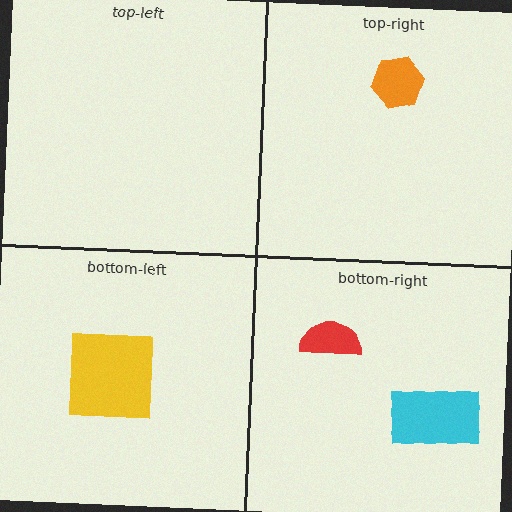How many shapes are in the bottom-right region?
2.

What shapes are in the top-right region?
The orange hexagon.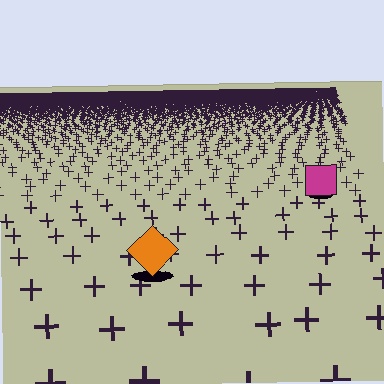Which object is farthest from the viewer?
The magenta square is farthest from the viewer. It appears smaller and the ground texture around it is denser.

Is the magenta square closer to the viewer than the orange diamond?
No. The orange diamond is closer — you can tell from the texture gradient: the ground texture is coarser near it.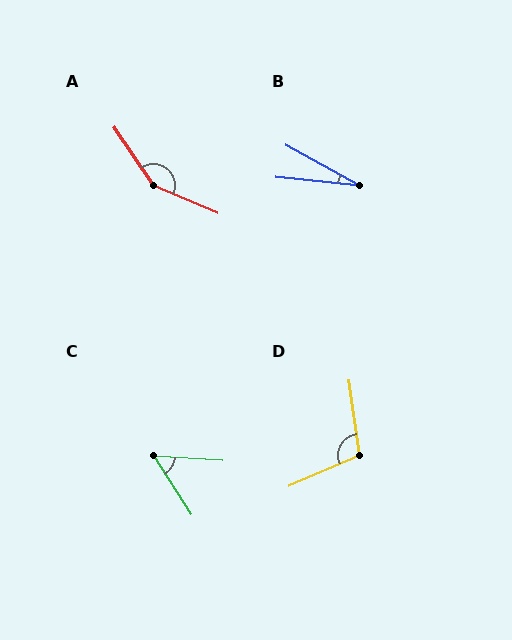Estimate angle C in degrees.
Approximately 54 degrees.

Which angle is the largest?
A, at approximately 147 degrees.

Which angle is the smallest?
B, at approximately 23 degrees.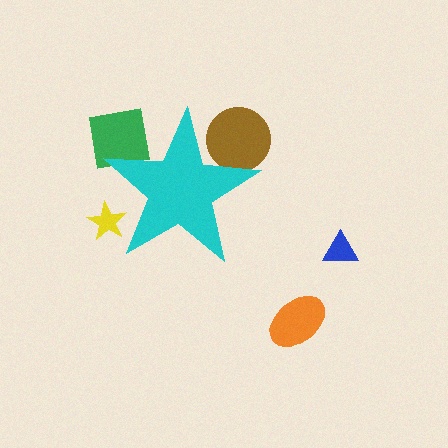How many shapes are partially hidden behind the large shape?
3 shapes are partially hidden.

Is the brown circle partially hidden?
Yes, the brown circle is partially hidden behind the cyan star.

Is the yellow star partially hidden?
Yes, the yellow star is partially hidden behind the cyan star.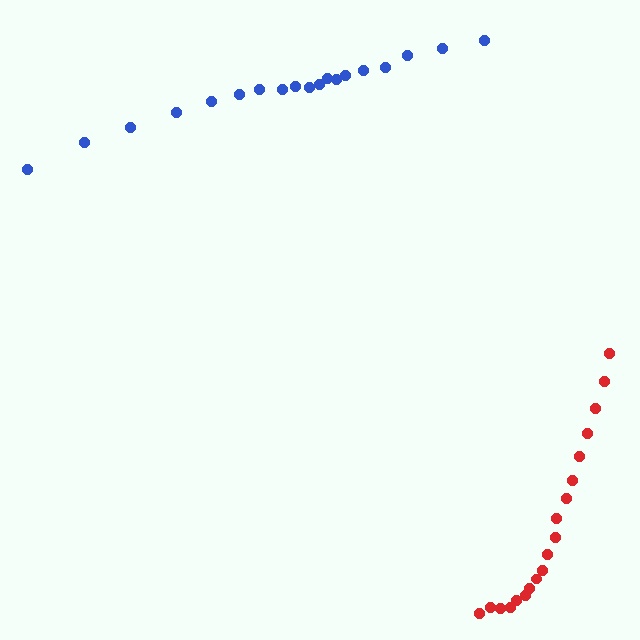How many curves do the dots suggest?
There are 2 distinct paths.